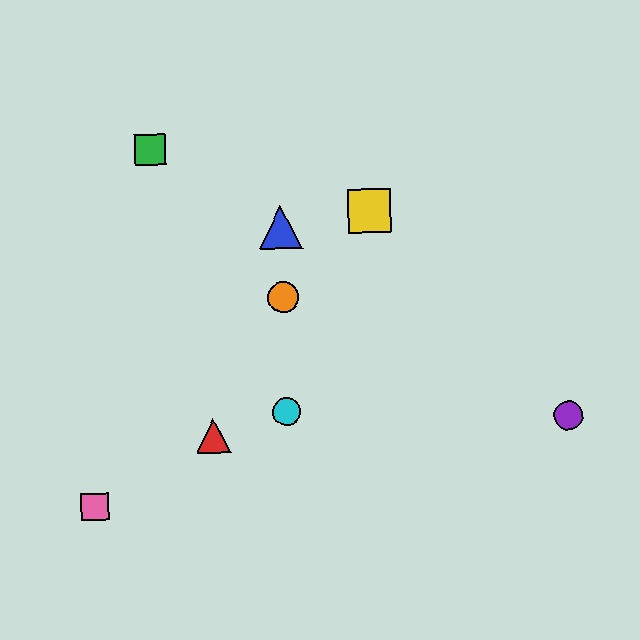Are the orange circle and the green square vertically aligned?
No, the orange circle is at x≈283 and the green square is at x≈150.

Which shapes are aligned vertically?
The blue triangle, the orange circle, the cyan circle are aligned vertically.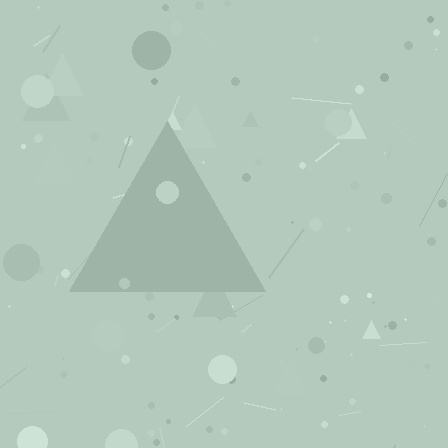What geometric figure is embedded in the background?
A triangle is embedded in the background.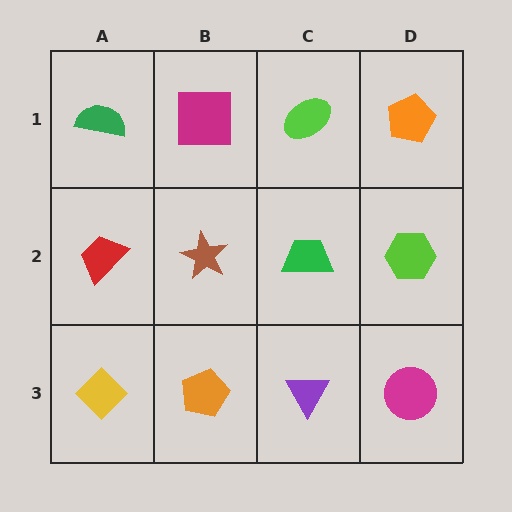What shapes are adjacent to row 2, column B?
A magenta square (row 1, column B), an orange pentagon (row 3, column B), a red trapezoid (row 2, column A), a green trapezoid (row 2, column C).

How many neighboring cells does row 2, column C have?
4.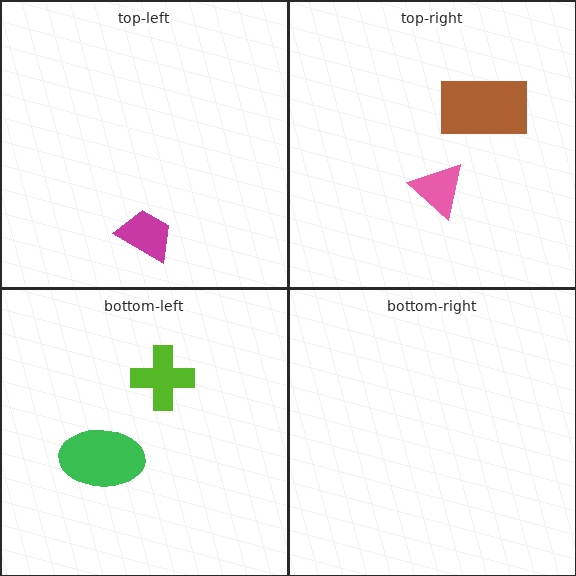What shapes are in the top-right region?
The brown rectangle, the pink triangle.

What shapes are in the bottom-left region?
The lime cross, the green ellipse.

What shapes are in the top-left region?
The magenta trapezoid.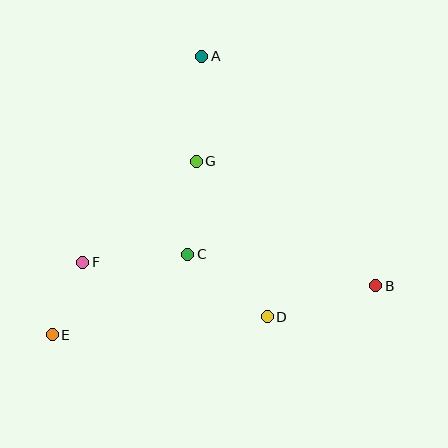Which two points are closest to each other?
Points E and F are closest to each other.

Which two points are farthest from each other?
Points B and E are farthest from each other.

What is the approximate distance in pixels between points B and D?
The distance between B and D is approximately 113 pixels.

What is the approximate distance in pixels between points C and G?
The distance between C and G is approximately 94 pixels.